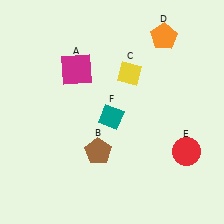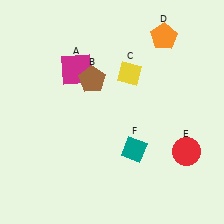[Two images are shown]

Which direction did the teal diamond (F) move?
The teal diamond (F) moved down.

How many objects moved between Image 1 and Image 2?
2 objects moved between the two images.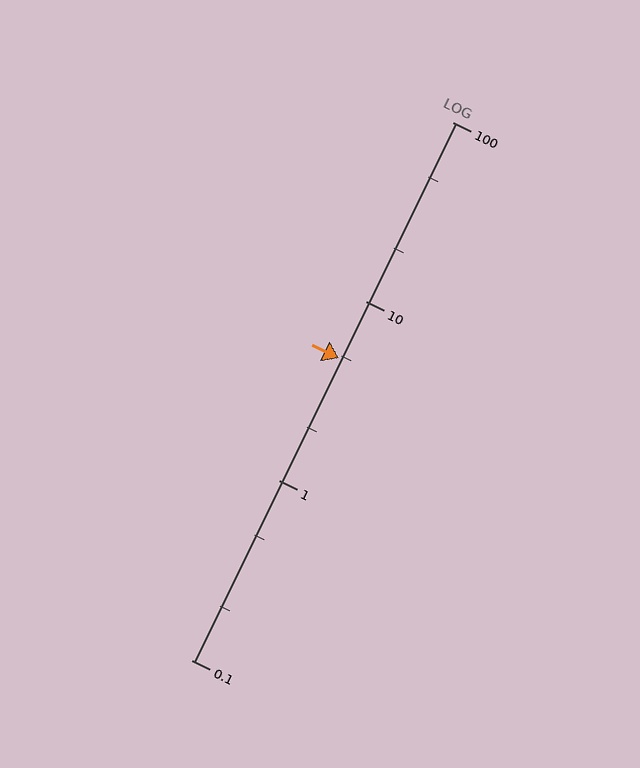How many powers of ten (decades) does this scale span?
The scale spans 3 decades, from 0.1 to 100.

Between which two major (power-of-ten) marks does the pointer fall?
The pointer is between 1 and 10.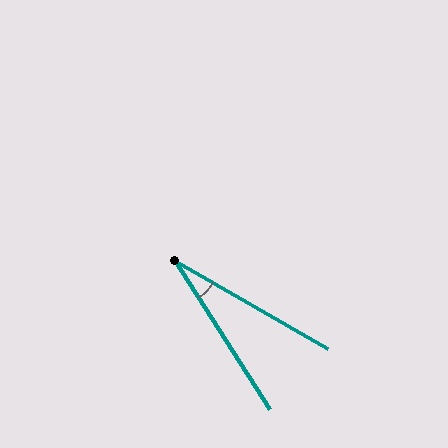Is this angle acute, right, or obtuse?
It is acute.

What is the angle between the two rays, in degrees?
Approximately 28 degrees.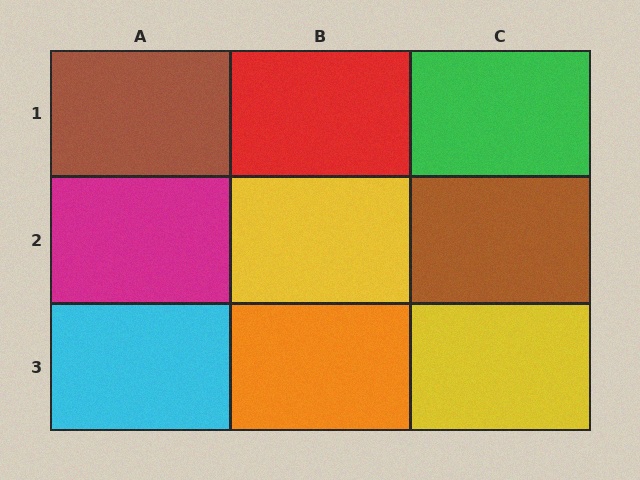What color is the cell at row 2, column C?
Brown.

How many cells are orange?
1 cell is orange.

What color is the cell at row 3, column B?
Orange.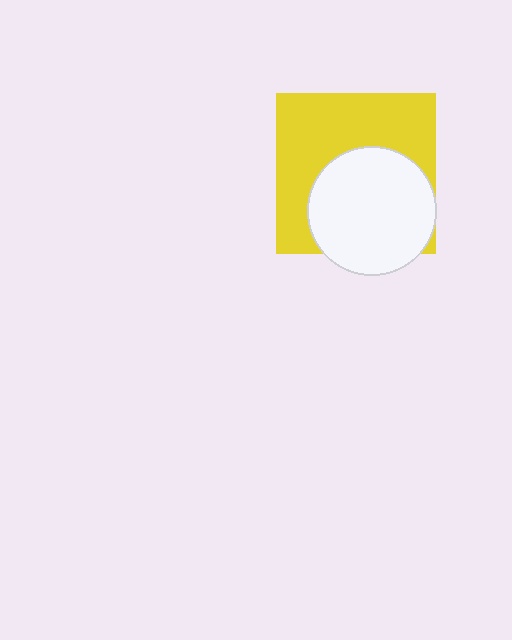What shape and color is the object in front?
The object in front is a white circle.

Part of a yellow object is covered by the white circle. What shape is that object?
It is a square.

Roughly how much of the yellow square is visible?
About half of it is visible (roughly 54%).